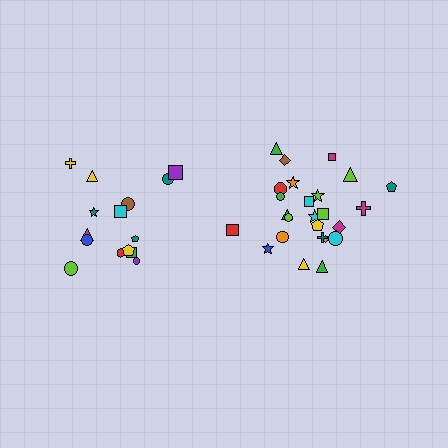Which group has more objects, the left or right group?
The right group.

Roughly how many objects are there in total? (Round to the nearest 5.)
Roughly 40 objects in total.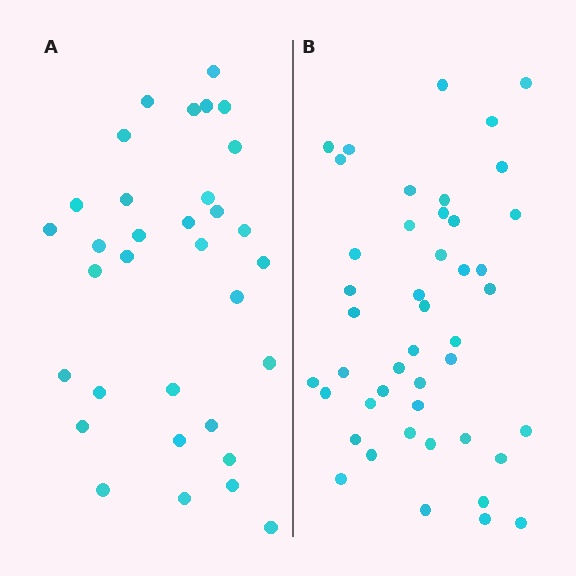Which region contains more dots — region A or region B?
Region B (the right region) has more dots.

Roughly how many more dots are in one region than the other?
Region B has roughly 12 or so more dots than region A.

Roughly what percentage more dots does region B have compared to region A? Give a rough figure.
About 35% more.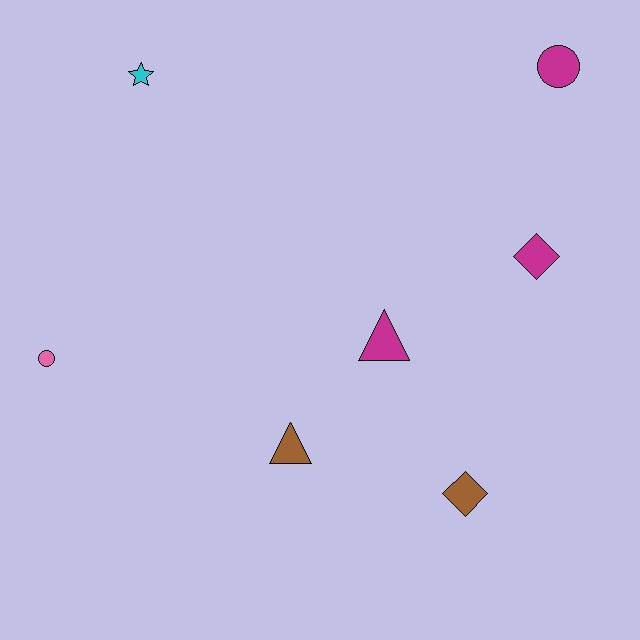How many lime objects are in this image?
There are no lime objects.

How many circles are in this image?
There are 2 circles.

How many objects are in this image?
There are 7 objects.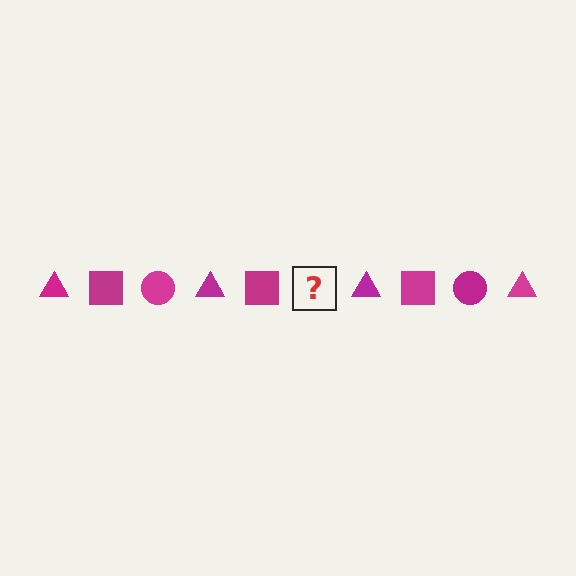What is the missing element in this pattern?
The missing element is a magenta circle.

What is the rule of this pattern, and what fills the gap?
The rule is that the pattern cycles through triangle, square, circle shapes in magenta. The gap should be filled with a magenta circle.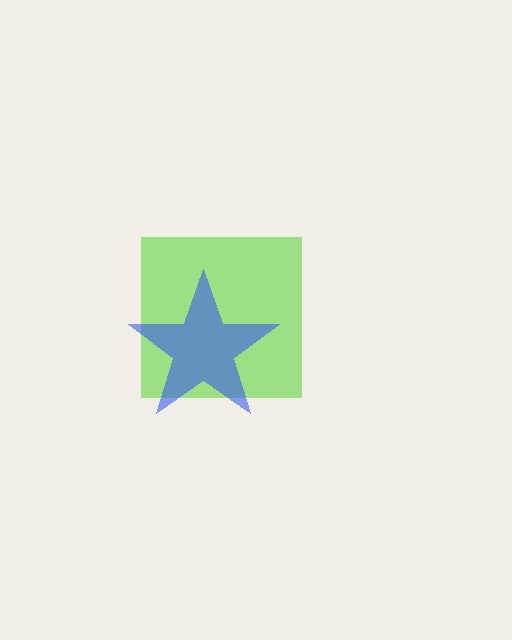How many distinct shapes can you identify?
There are 2 distinct shapes: a lime square, a blue star.